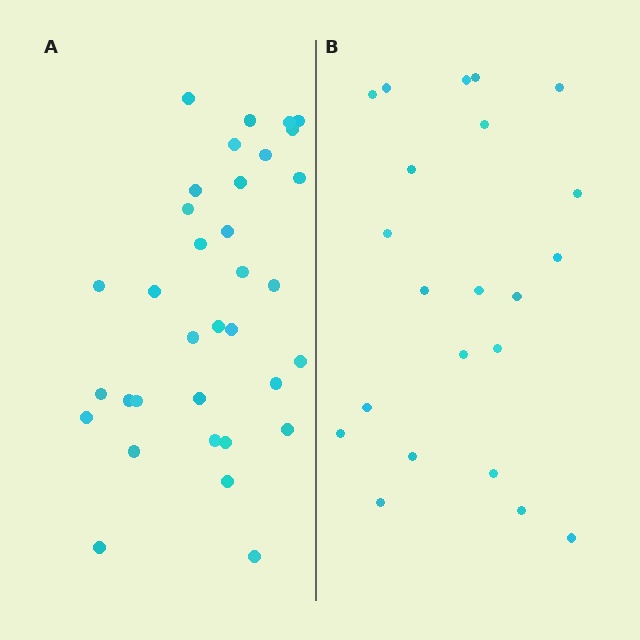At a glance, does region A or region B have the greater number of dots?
Region A (the left region) has more dots.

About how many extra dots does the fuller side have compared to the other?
Region A has roughly 12 or so more dots than region B.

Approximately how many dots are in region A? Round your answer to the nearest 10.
About 30 dots. (The exact count is 34, which rounds to 30.)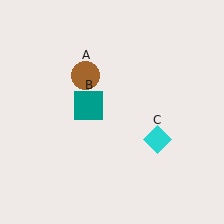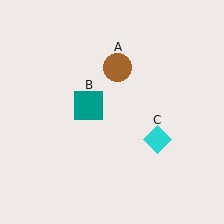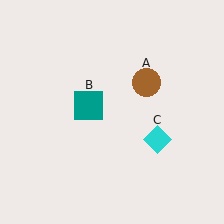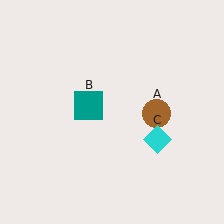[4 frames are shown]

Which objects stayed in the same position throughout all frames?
Teal square (object B) and cyan diamond (object C) remained stationary.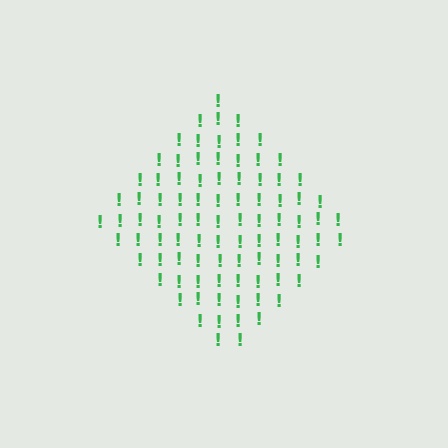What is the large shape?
The large shape is a diamond.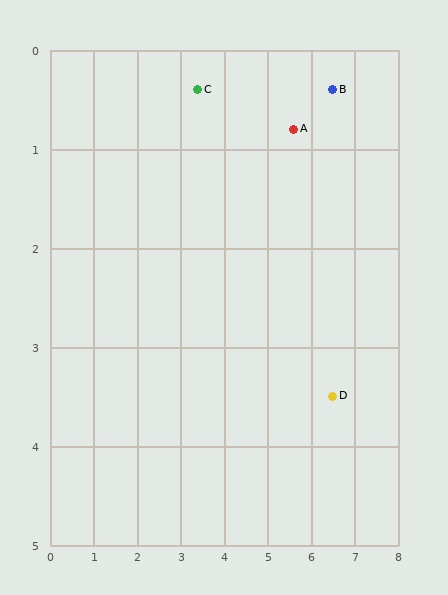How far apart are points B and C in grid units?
Points B and C are about 3.1 grid units apart.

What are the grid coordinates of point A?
Point A is at approximately (5.6, 0.8).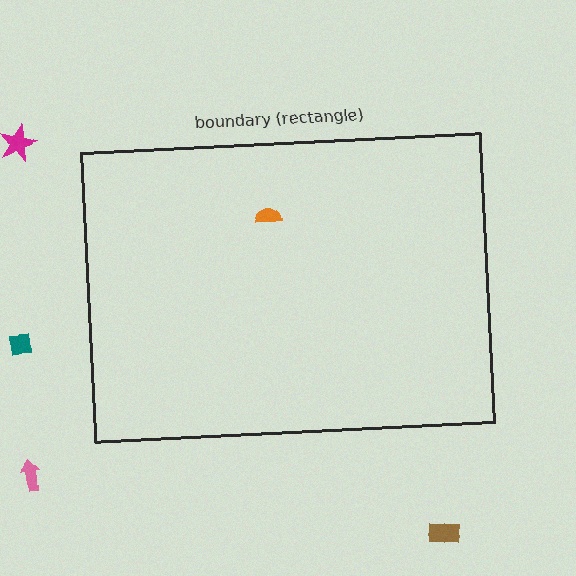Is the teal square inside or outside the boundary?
Outside.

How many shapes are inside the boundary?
1 inside, 4 outside.